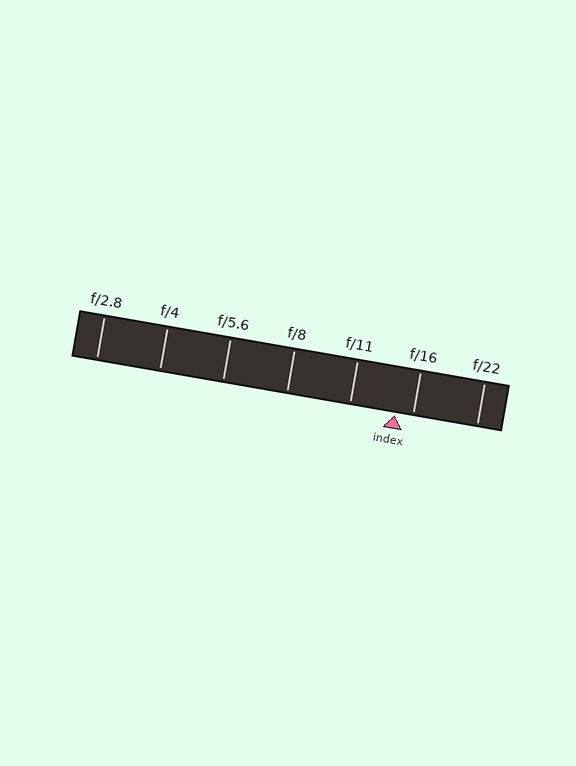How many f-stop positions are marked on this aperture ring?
There are 7 f-stop positions marked.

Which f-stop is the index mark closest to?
The index mark is closest to f/16.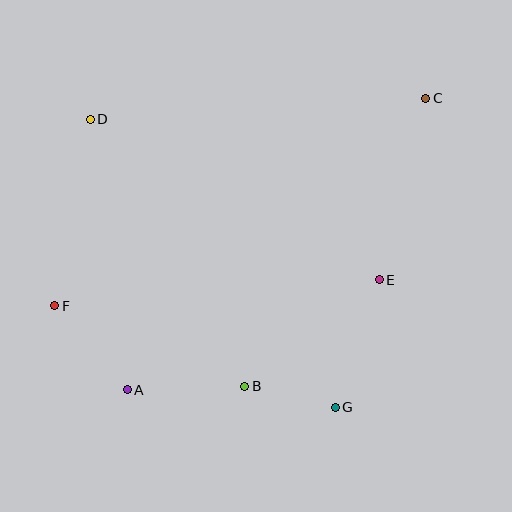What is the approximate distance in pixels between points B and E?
The distance between B and E is approximately 172 pixels.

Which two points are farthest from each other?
Points C and F are farthest from each other.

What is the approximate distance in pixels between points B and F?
The distance between B and F is approximately 207 pixels.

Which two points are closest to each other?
Points B and G are closest to each other.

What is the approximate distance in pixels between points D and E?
The distance between D and E is approximately 330 pixels.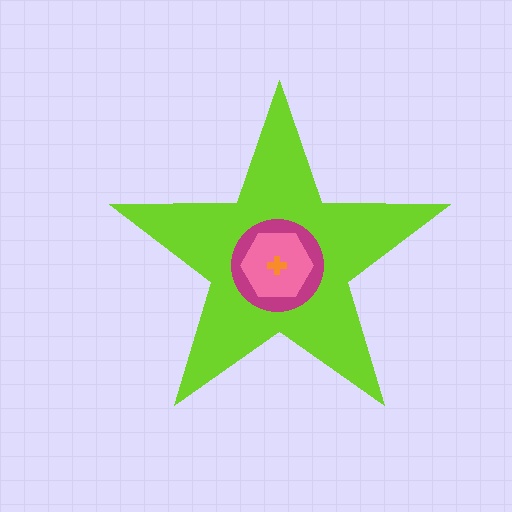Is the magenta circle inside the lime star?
Yes.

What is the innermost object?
The orange cross.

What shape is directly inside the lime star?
The magenta circle.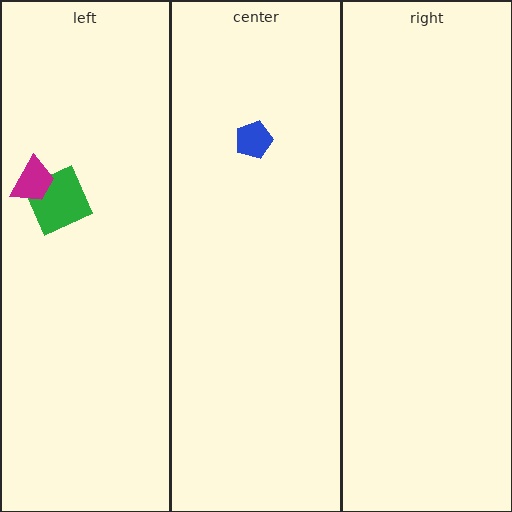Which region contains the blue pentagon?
The center region.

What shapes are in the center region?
The blue pentagon.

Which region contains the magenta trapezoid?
The left region.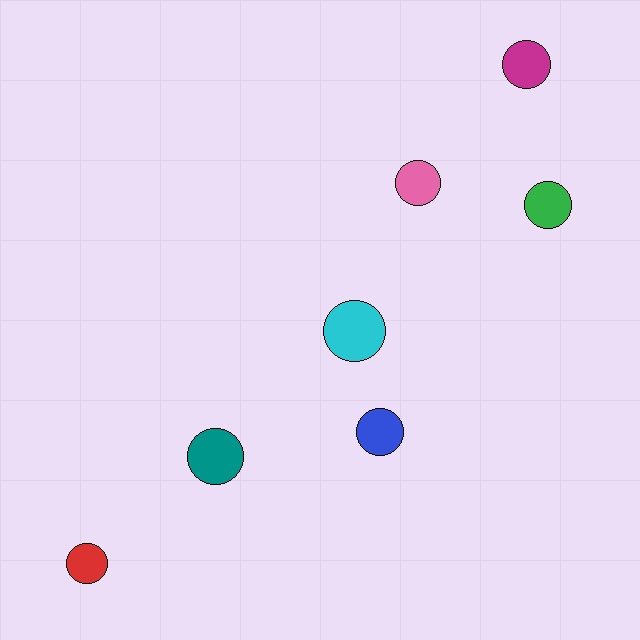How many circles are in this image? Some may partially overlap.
There are 7 circles.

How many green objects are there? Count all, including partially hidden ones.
There is 1 green object.